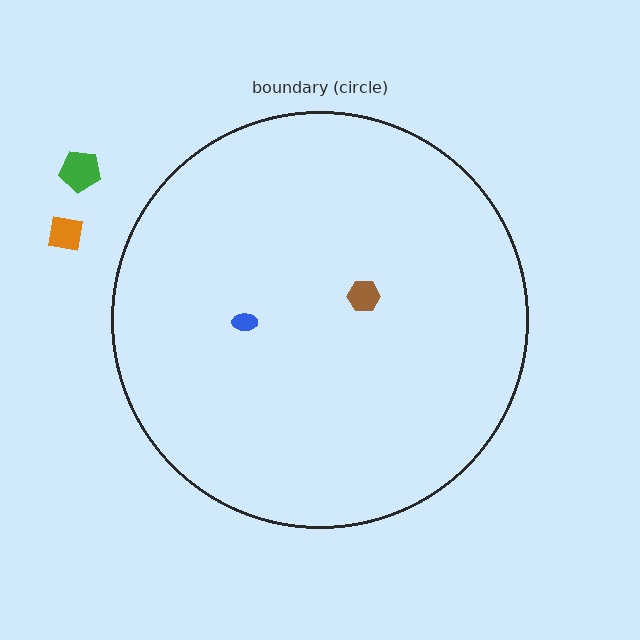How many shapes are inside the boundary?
2 inside, 2 outside.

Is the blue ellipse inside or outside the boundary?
Inside.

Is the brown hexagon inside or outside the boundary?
Inside.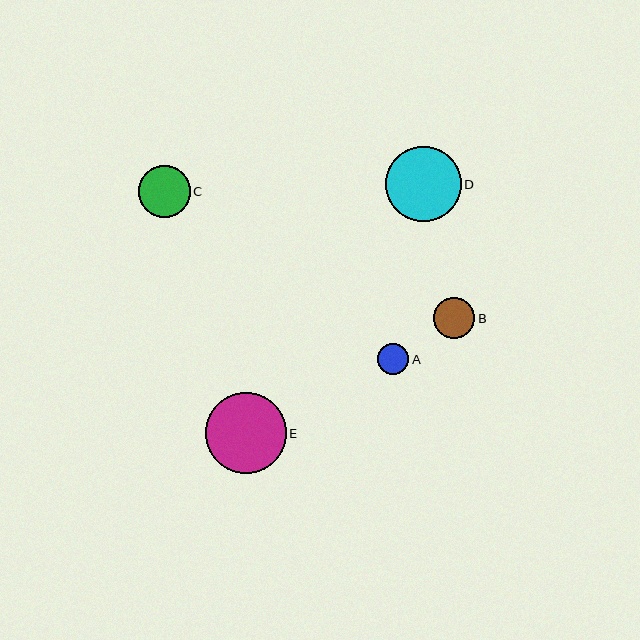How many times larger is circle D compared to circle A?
Circle D is approximately 2.4 times the size of circle A.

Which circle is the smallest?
Circle A is the smallest with a size of approximately 31 pixels.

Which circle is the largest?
Circle E is the largest with a size of approximately 81 pixels.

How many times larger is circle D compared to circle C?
Circle D is approximately 1.5 times the size of circle C.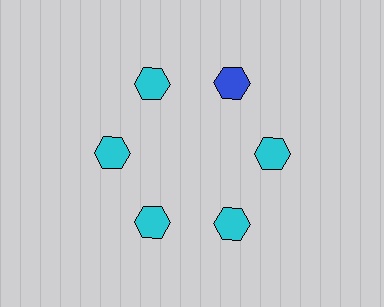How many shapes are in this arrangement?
There are 6 shapes arranged in a ring pattern.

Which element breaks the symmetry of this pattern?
The blue hexagon at roughly the 1 o'clock position breaks the symmetry. All other shapes are cyan hexagons.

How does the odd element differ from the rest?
It has a different color: blue instead of cyan.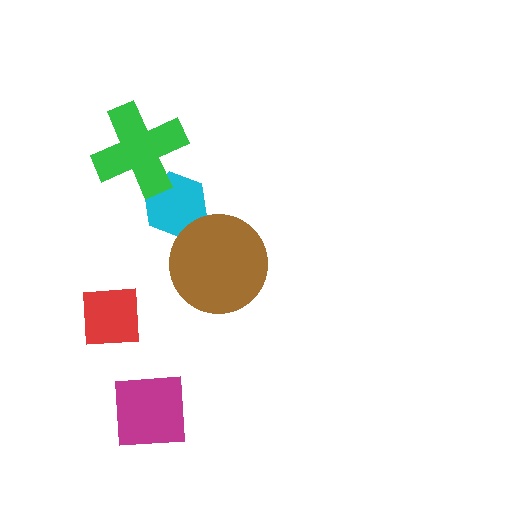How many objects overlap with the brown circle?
1 object overlaps with the brown circle.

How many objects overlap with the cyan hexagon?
2 objects overlap with the cyan hexagon.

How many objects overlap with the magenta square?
0 objects overlap with the magenta square.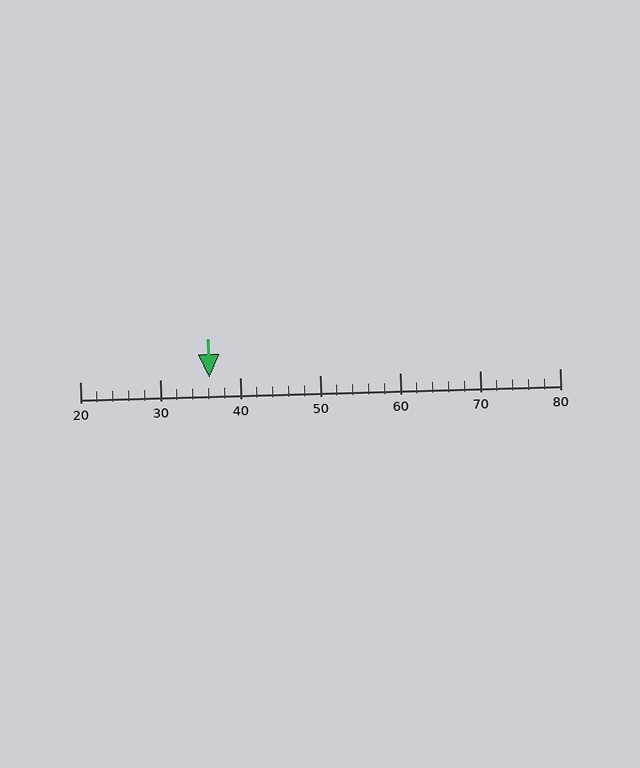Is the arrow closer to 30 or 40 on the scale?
The arrow is closer to 40.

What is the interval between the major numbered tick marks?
The major tick marks are spaced 10 units apart.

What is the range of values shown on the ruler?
The ruler shows values from 20 to 80.